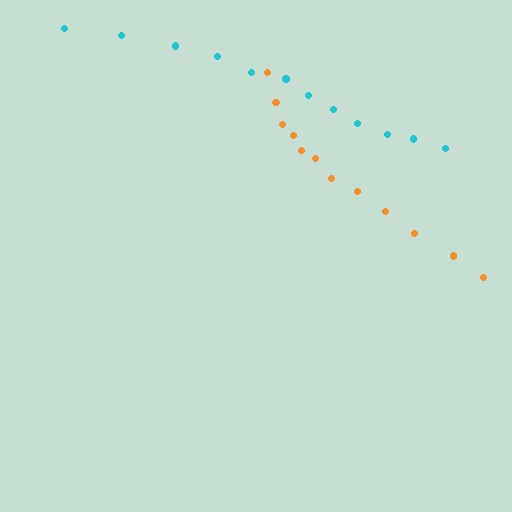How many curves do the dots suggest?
There are 2 distinct paths.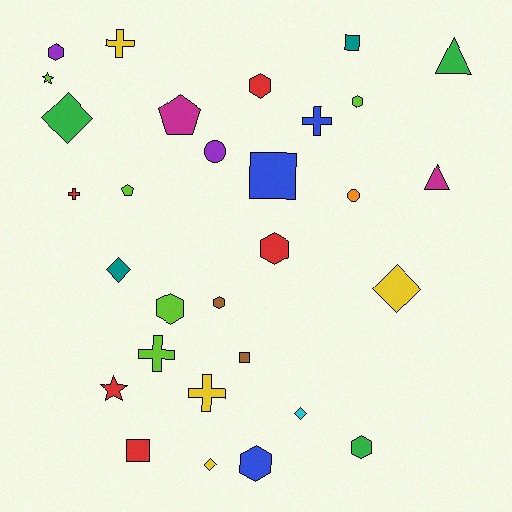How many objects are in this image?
There are 30 objects.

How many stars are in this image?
There are 2 stars.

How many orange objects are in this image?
There is 1 orange object.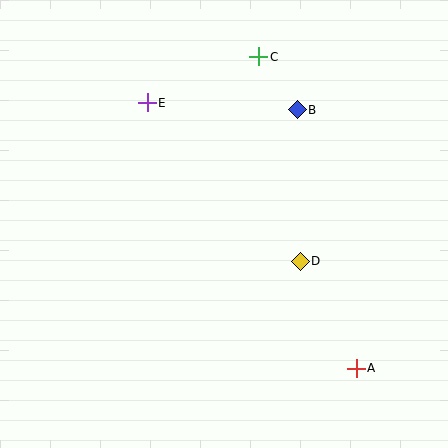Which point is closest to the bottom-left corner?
Point D is closest to the bottom-left corner.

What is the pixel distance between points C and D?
The distance between C and D is 209 pixels.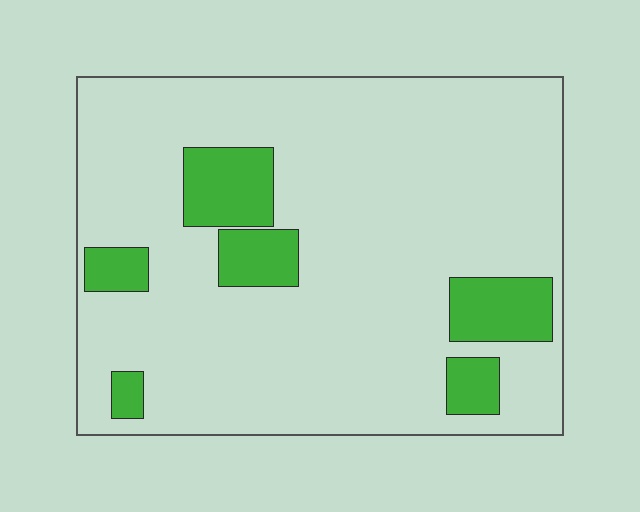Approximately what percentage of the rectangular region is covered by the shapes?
Approximately 15%.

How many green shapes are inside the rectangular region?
6.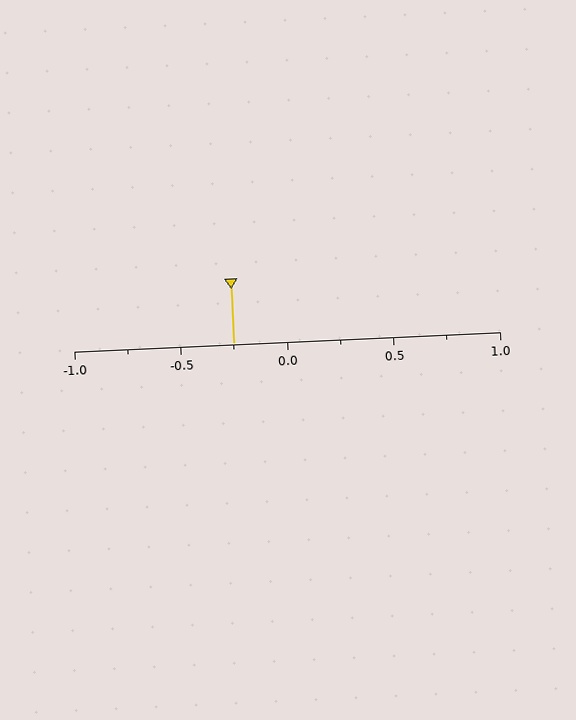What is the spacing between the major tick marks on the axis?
The major ticks are spaced 0.5 apart.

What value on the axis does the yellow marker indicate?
The marker indicates approximately -0.25.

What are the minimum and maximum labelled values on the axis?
The axis runs from -1.0 to 1.0.